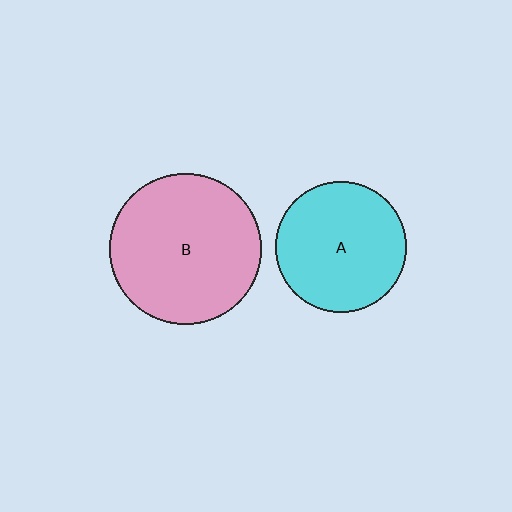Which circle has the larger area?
Circle B (pink).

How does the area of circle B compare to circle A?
Approximately 1.3 times.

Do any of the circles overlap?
No, none of the circles overlap.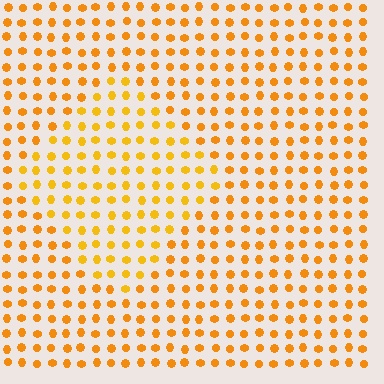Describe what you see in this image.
The image is filled with small orange elements in a uniform arrangement. A diamond-shaped region is visible where the elements are tinted to a slightly different hue, forming a subtle color boundary.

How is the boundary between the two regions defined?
The boundary is defined purely by a slight shift in hue (about 13 degrees). Spacing, size, and orientation are identical on both sides.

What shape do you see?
I see a diamond.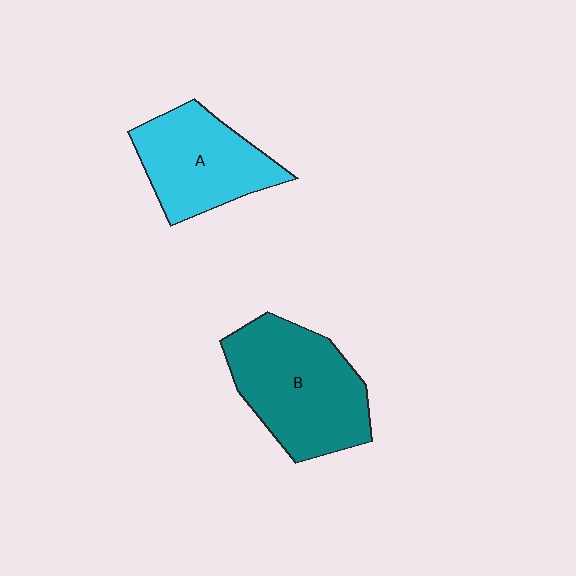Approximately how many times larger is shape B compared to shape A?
Approximately 1.3 times.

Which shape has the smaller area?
Shape A (cyan).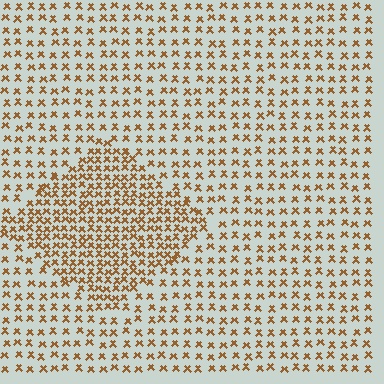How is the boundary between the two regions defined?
The boundary is defined by a change in element density (approximately 2.0x ratio). All elements are the same color, size, and shape.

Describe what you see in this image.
The image contains small brown elements arranged at two different densities. A diamond-shaped region is visible where the elements are more densely packed than the surrounding area.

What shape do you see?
I see a diamond.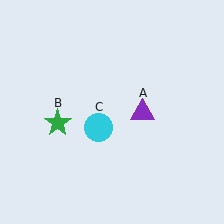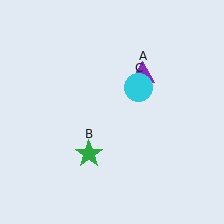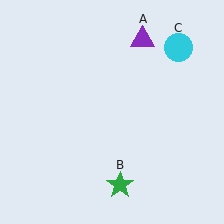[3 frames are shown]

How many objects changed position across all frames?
3 objects changed position: purple triangle (object A), green star (object B), cyan circle (object C).